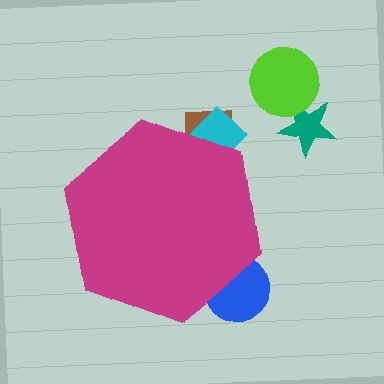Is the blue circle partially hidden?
Yes, the blue circle is partially hidden behind the magenta hexagon.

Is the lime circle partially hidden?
No, the lime circle is fully visible.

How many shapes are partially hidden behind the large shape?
4 shapes are partially hidden.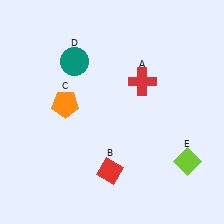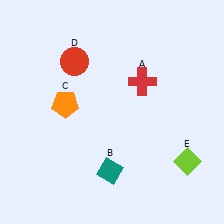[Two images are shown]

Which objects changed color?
B changed from red to teal. D changed from teal to red.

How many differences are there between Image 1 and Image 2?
There are 2 differences between the two images.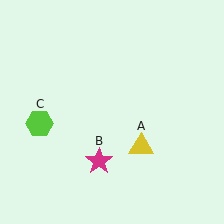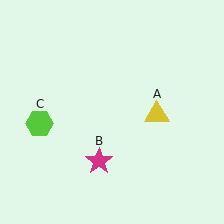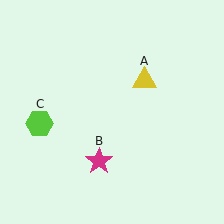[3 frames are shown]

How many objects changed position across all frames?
1 object changed position: yellow triangle (object A).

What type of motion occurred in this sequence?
The yellow triangle (object A) rotated counterclockwise around the center of the scene.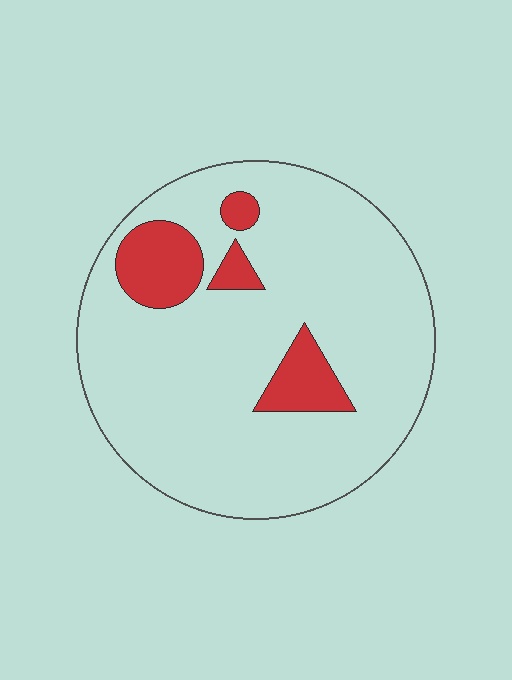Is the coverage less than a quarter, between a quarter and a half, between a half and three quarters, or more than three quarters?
Less than a quarter.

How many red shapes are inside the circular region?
4.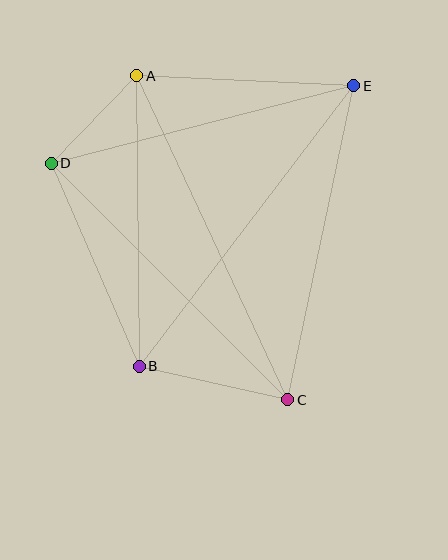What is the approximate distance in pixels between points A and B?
The distance between A and B is approximately 290 pixels.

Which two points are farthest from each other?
Points A and C are farthest from each other.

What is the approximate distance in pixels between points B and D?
The distance between B and D is approximately 221 pixels.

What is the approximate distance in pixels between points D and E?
The distance between D and E is approximately 313 pixels.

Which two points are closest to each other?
Points A and D are closest to each other.